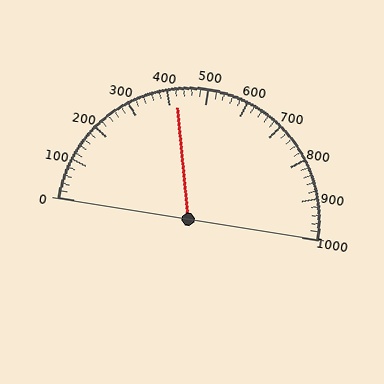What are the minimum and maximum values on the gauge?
The gauge ranges from 0 to 1000.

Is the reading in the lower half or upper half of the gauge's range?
The reading is in the lower half of the range (0 to 1000).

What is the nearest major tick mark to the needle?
The nearest major tick mark is 400.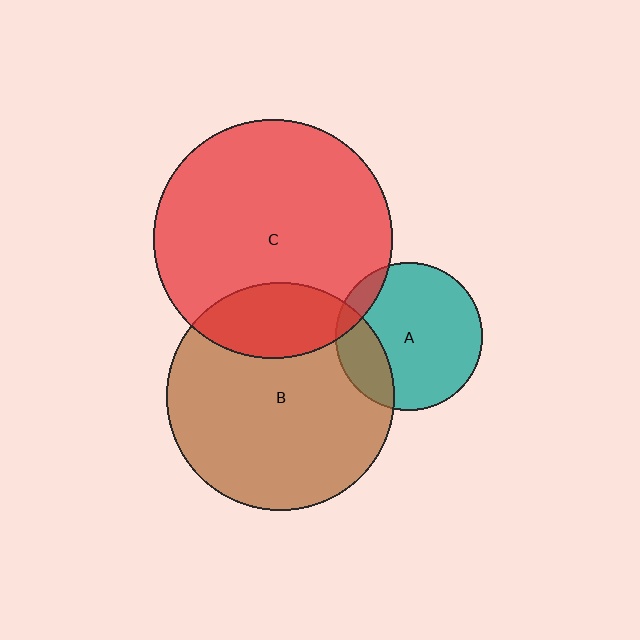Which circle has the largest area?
Circle C (red).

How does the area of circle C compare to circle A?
Approximately 2.6 times.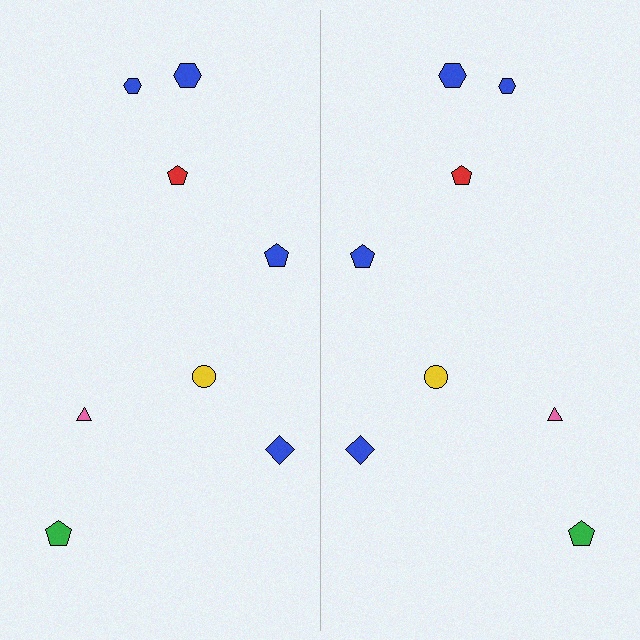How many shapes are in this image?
There are 16 shapes in this image.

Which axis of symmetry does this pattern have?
The pattern has a vertical axis of symmetry running through the center of the image.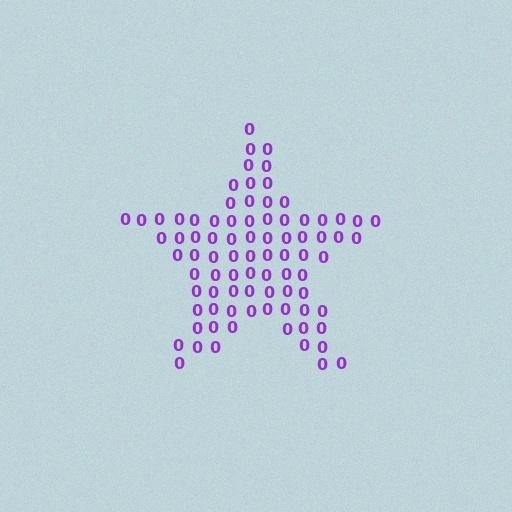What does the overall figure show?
The overall figure shows a star.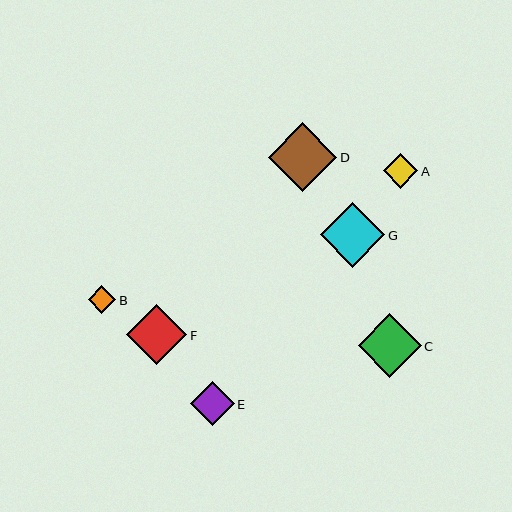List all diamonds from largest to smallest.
From largest to smallest: D, G, C, F, E, A, B.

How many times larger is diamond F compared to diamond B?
Diamond F is approximately 2.2 times the size of diamond B.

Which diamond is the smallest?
Diamond B is the smallest with a size of approximately 27 pixels.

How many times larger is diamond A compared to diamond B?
Diamond A is approximately 1.3 times the size of diamond B.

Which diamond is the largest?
Diamond D is the largest with a size of approximately 68 pixels.